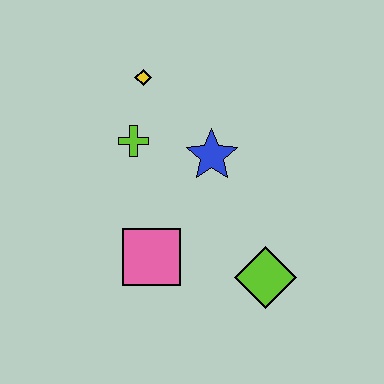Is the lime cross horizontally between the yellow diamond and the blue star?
No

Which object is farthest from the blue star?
The lime diamond is farthest from the blue star.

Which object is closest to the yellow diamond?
The lime cross is closest to the yellow diamond.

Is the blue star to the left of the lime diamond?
Yes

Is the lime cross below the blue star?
No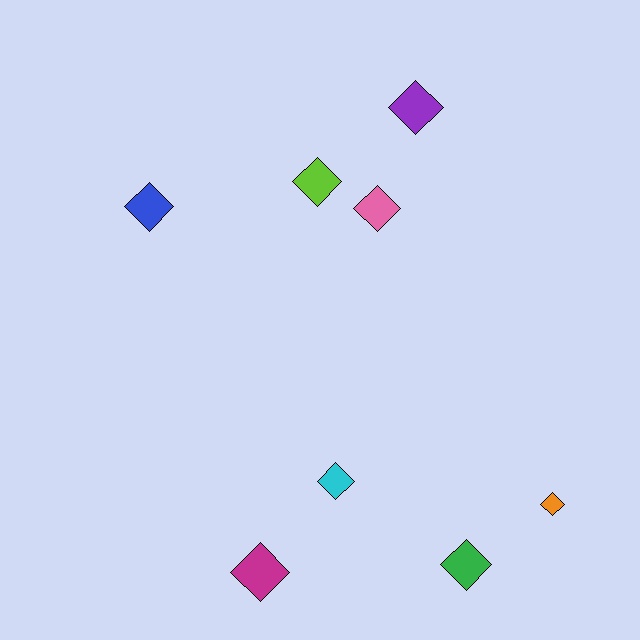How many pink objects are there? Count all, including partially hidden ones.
There is 1 pink object.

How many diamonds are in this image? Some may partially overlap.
There are 8 diamonds.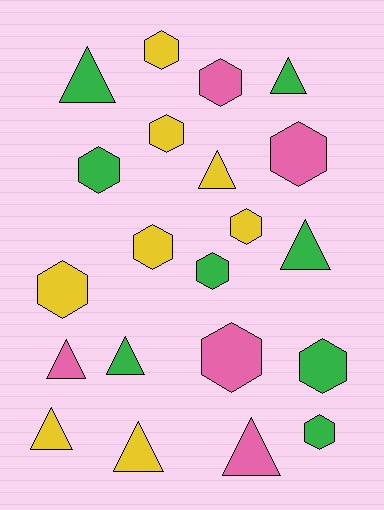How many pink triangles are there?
There are 2 pink triangles.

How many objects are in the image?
There are 21 objects.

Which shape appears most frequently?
Hexagon, with 12 objects.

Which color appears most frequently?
Green, with 8 objects.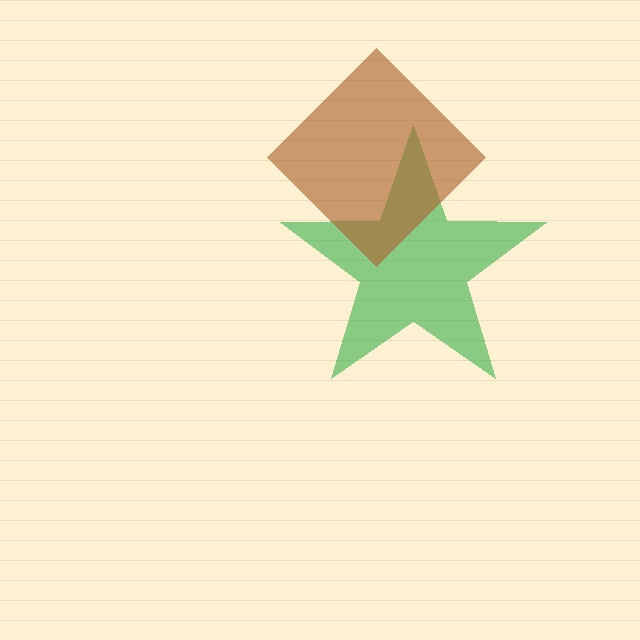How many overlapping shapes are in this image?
There are 2 overlapping shapes in the image.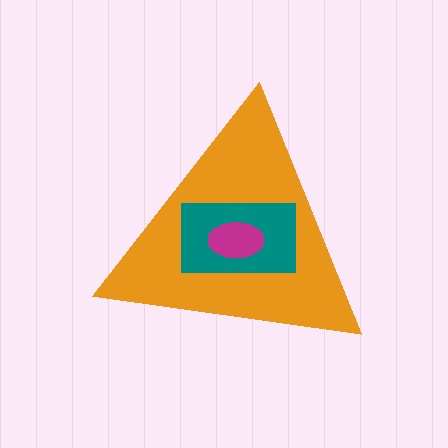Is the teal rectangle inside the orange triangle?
Yes.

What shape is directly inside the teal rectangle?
The magenta ellipse.